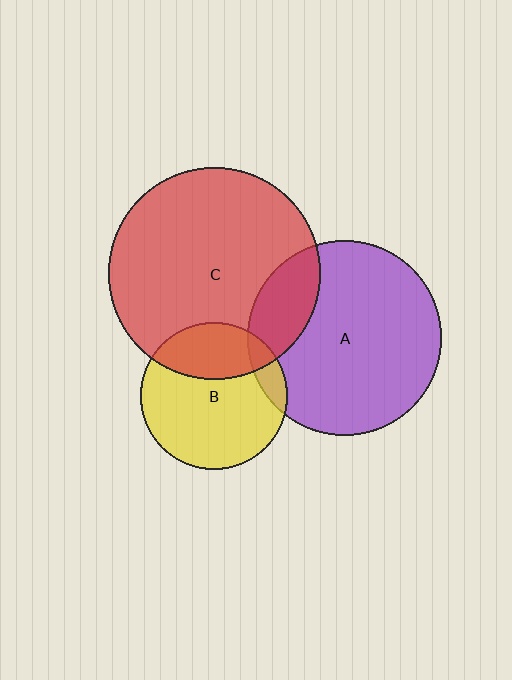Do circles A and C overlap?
Yes.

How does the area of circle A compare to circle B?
Approximately 1.8 times.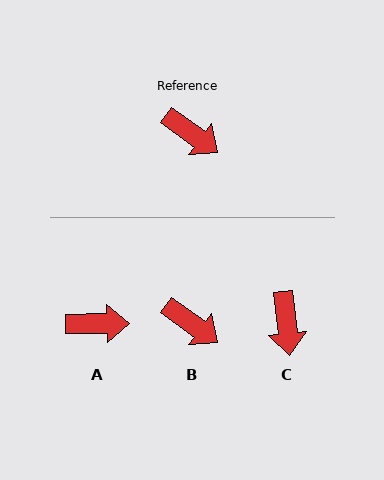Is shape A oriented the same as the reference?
No, it is off by about 37 degrees.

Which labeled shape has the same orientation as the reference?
B.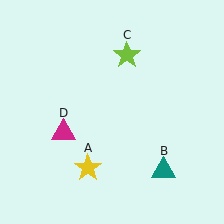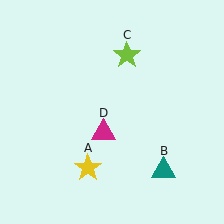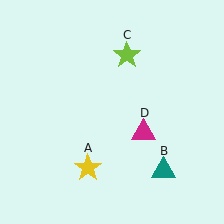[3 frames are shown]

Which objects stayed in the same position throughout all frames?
Yellow star (object A) and teal triangle (object B) and lime star (object C) remained stationary.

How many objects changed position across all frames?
1 object changed position: magenta triangle (object D).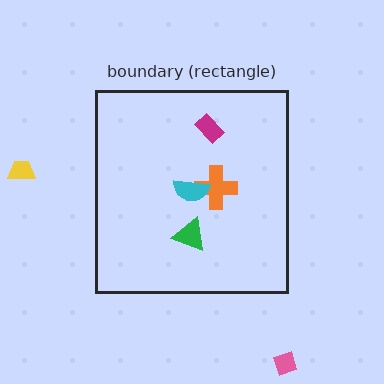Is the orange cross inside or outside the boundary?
Inside.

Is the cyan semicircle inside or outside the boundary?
Inside.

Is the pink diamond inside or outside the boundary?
Outside.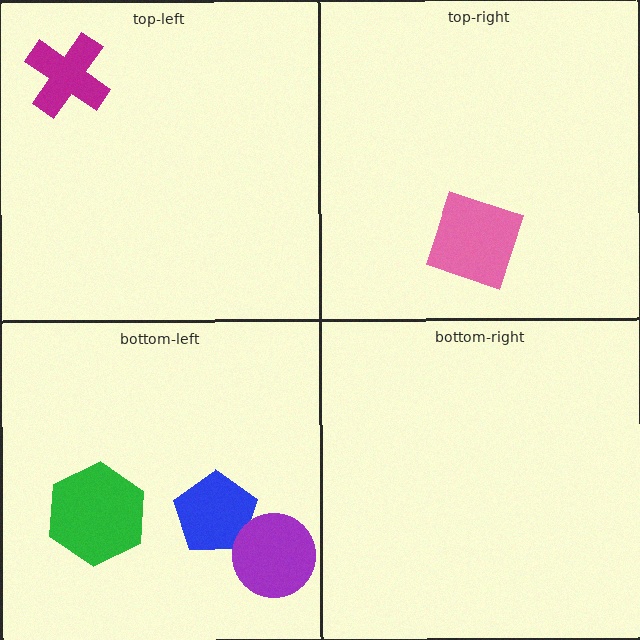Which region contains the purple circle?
The bottom-left region.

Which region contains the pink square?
The top-right region.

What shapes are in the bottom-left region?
The blue pentagon, the purple circle, the green hexagon.